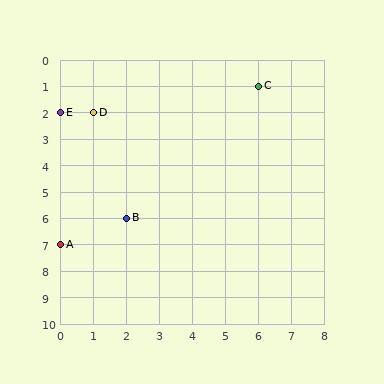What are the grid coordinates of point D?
Point D is at grid coordinates (1, 2).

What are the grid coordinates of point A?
Point A is at grid coordinates (0, 7).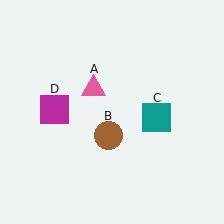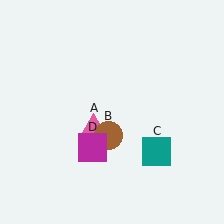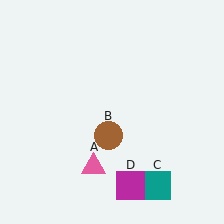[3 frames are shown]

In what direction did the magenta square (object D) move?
The magenta square (object D) moved down and to the right.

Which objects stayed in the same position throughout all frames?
Brown circle (object B) remained stationary.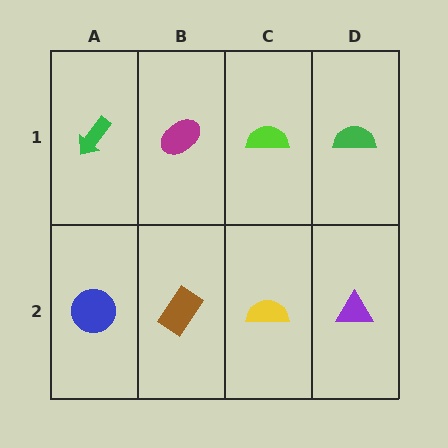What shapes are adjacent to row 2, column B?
A magenta ellipse (row 1, column B), a blue circle (row 2, column A), a yellow semicircle (row 2, column C).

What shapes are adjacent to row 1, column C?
A yellow semicircle (row 2, column C), a magenta ellipse (row 1, column B), a green semicircle (row 1, column D).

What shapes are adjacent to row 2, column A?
A green arrow (row 1, column A), a brown rectangle (row 2, column B).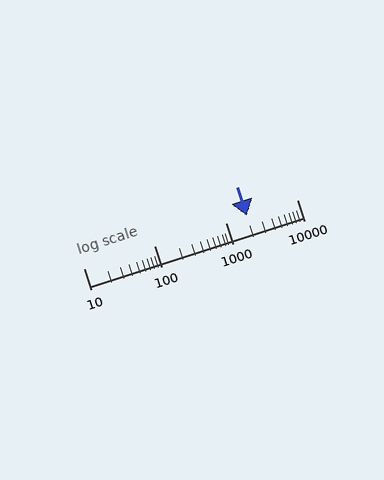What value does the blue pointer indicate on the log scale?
The pointer indicates approximately 2000.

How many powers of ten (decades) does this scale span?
The scale spans 3 decades, from 10 to 10000.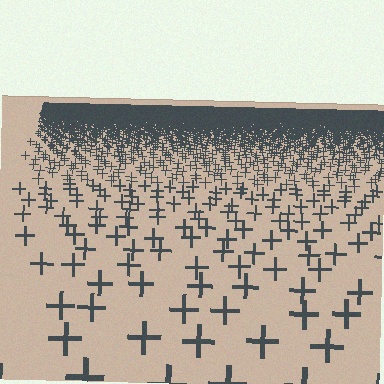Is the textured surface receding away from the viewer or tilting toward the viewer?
The surface is receding away from the viewer. Texture elements get smaller and denser toward the top.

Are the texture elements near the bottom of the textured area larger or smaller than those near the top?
Larger. Near the bottom, elements are closer to the viewer and appear at a bigger on-screen size.